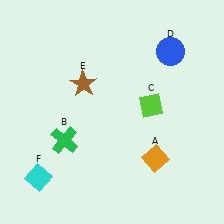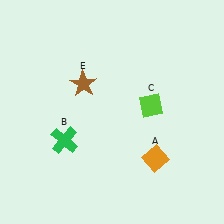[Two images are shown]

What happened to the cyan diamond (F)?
The cyan diamond (F) was removed in Image 2. It was in the bottom-left area of Image 1.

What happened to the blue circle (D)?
The blue circle (D) was removed in Image 2. It was in the top-right area of Image 1.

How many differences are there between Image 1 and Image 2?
There are 2 differences between the two images.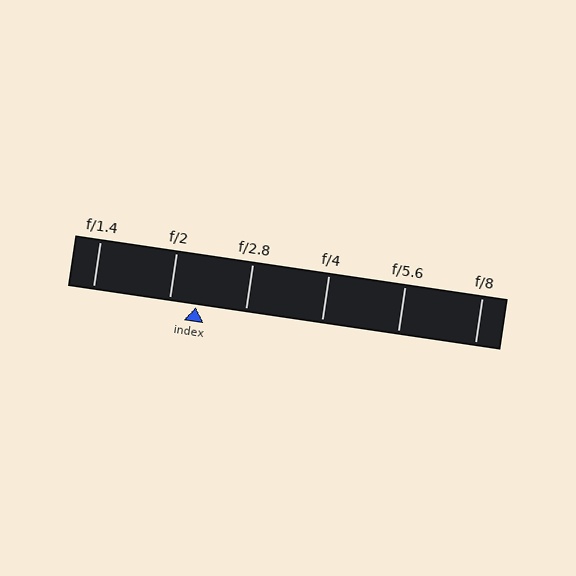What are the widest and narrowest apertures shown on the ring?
The widest aperture shown is f/1.4 and the narrowest is f/8.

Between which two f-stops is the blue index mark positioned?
The index mark is between f/2 and f/2.8.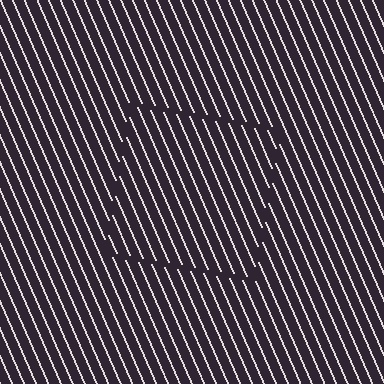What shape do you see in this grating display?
An illusory square. The interior of the shape contains the same grating, shifted by half a period — the contour is defined by the phase discontinuity where line-ends from the inner and outer gratings abut.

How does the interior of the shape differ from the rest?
The interior of the shape contains the same grating, shifted by half a period — the contour is defined by the phase discontinuity where line-ends from the inner and outer gratings abut.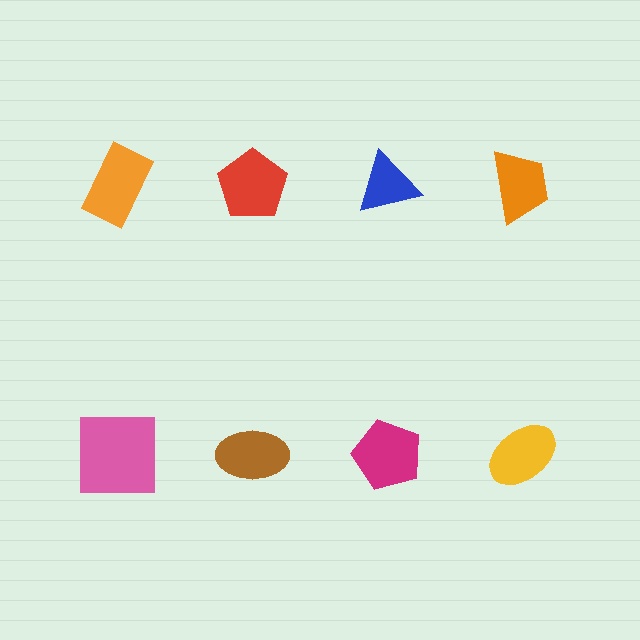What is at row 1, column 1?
An orange rectangle.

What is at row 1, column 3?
A blue triangle.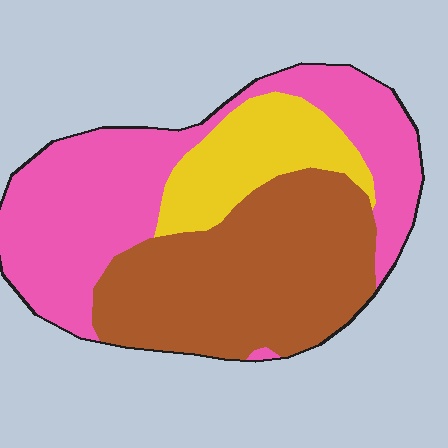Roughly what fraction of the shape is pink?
Pink covers 42% of the shape.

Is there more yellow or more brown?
Brown.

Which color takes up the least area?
Yellow, at roughly 15%.